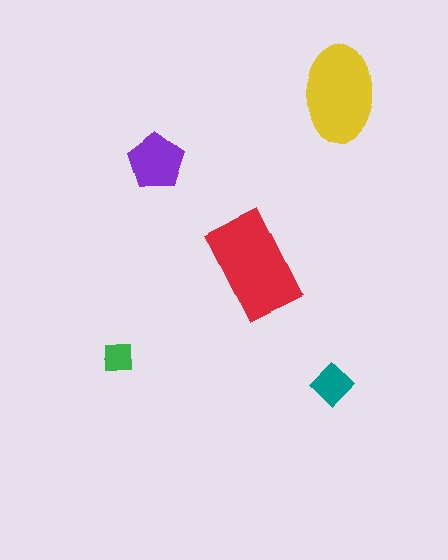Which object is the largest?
The red rectangle.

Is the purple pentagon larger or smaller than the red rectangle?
Smaller.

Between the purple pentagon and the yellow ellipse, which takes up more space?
The yellow ellipse.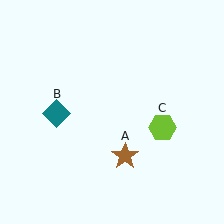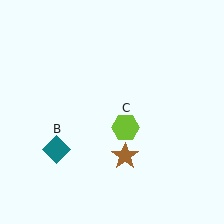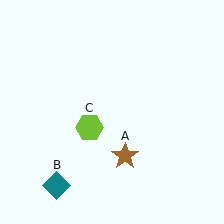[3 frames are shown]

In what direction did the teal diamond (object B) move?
The teal diamond (object B) moved down.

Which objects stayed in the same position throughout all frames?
Brown star (object A) remained stationary.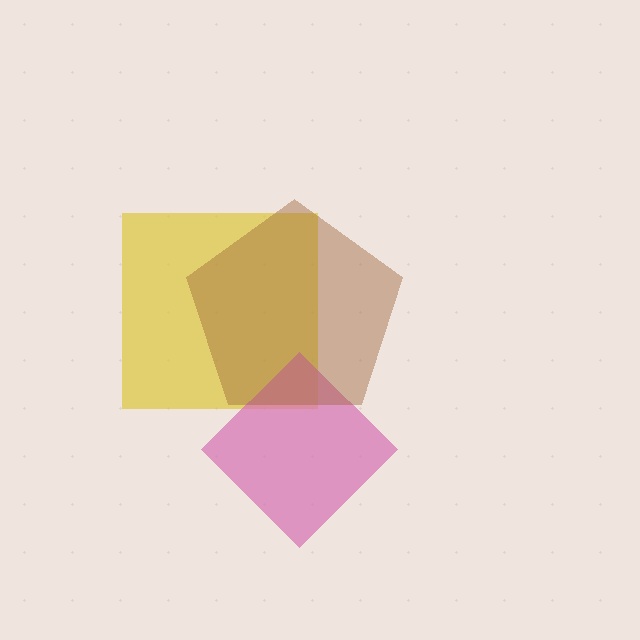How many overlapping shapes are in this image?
There are 3 overlapping shapes in the image.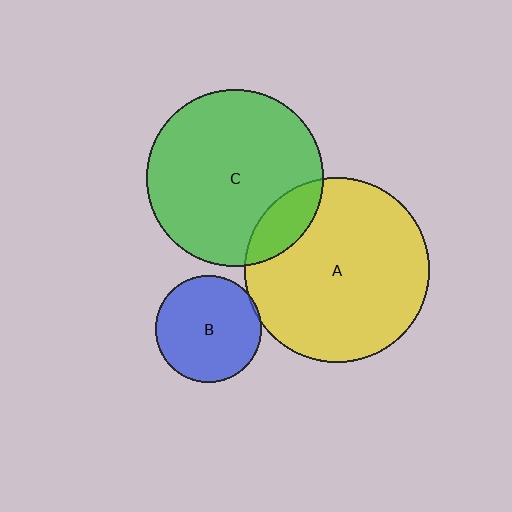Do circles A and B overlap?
Yes.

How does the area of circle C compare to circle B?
Approximately 2.8 times.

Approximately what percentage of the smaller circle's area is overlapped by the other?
Approximately 5%.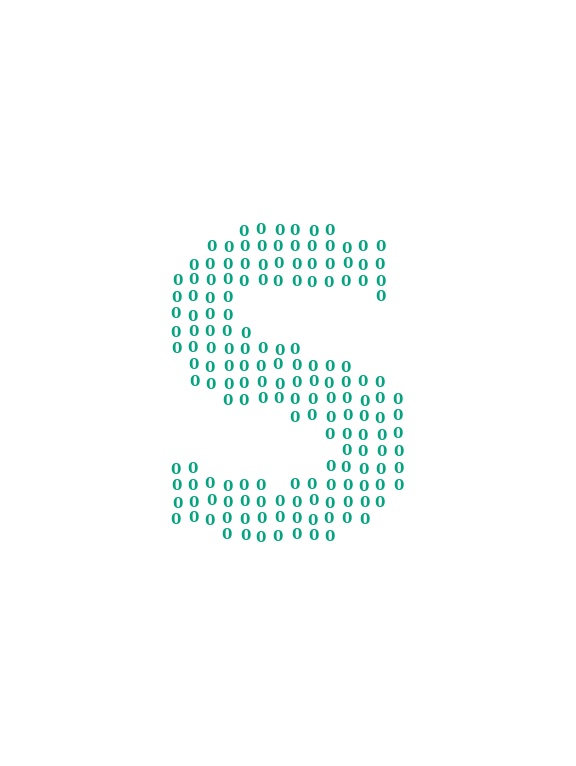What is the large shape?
The large shape is the letter S.